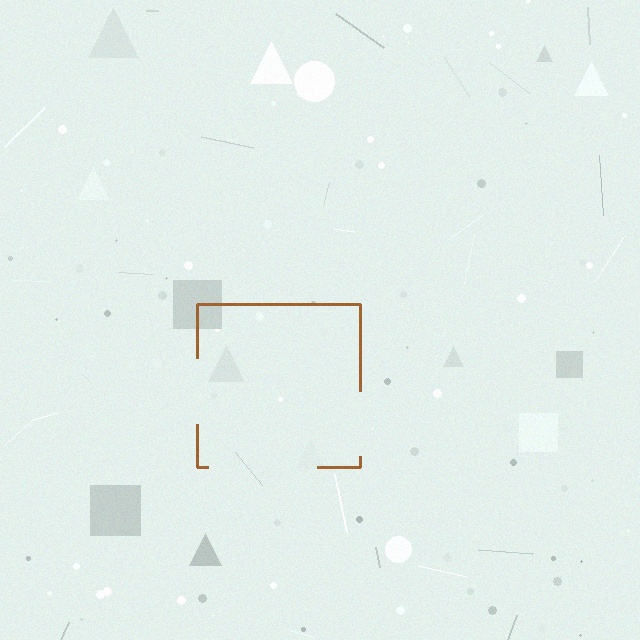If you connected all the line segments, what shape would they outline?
They would outline a square.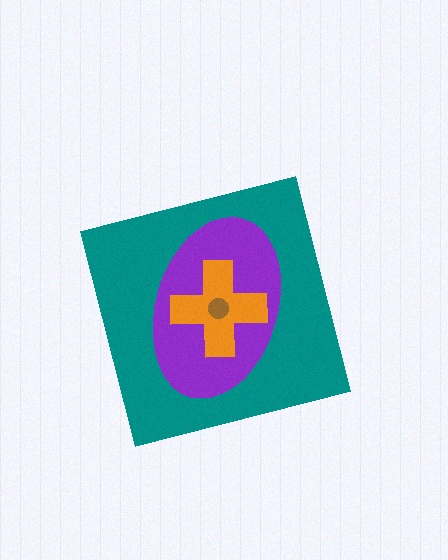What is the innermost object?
The brown circle.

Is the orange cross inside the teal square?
Yes.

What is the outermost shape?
The teal square.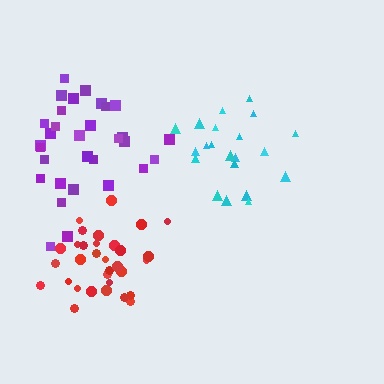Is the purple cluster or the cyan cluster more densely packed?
Cyan.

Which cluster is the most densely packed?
Red.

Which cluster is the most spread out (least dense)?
Purple.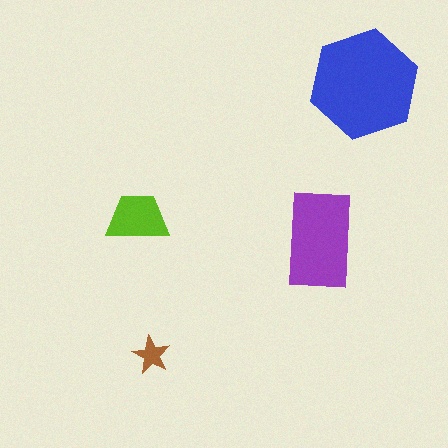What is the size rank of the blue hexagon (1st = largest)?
1st.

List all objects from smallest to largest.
The brown star, the lime trapezoid, the purple rectangle, the blue hexagon.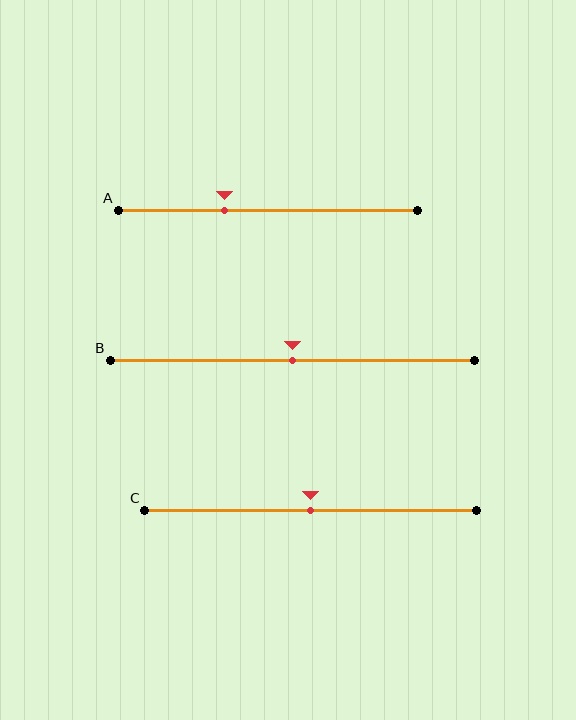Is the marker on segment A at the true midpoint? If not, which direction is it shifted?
No, the marker on segment A is shifted to the left by about 14% of the segment length.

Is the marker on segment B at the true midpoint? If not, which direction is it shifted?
Yes, the marker on segment B is at the true midpoint.